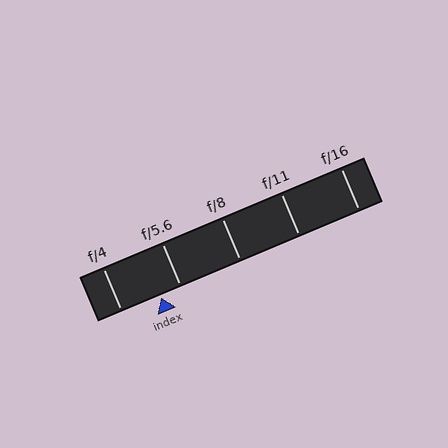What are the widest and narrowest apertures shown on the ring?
The widest aperture shown is f/4 and the narrowest is f/16.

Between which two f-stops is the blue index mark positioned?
The index mark is between f/4 and f/5.6.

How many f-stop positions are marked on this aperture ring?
There are 5 f-stop positions marked.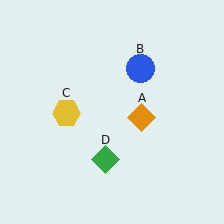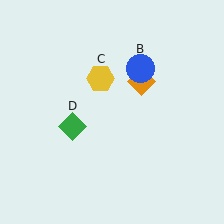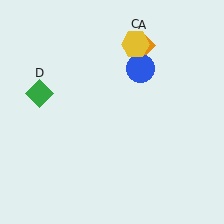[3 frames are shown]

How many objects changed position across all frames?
3 objects changed position: orange diamond (object A), yellow hexagon (object C), green diamond (object D).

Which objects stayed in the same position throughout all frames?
Blue circle (object B) remained stationary.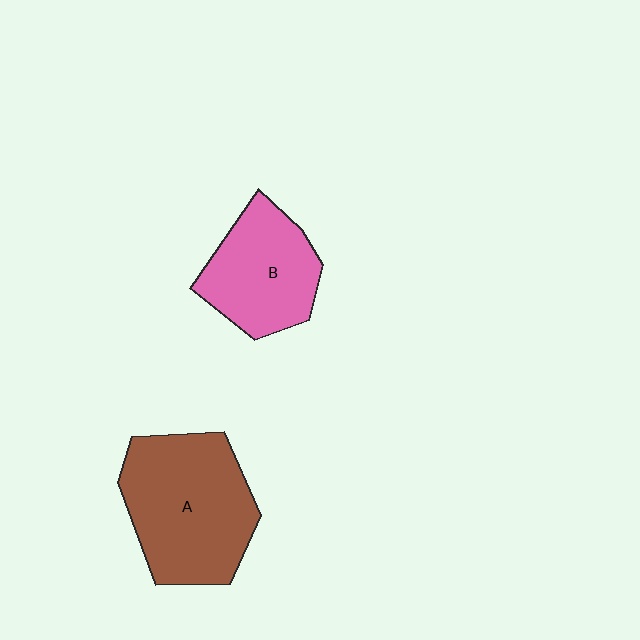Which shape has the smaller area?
Shape B (pink).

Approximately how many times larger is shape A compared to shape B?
Approximately 1.4 times.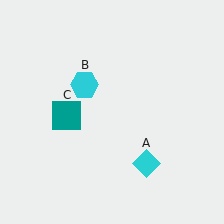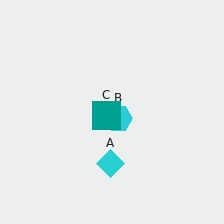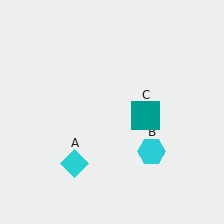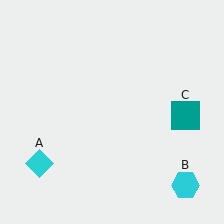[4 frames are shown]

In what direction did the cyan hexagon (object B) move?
The cyan hexagon (object B) moved down and to the right.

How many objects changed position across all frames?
3 objects changed position: cyan diamond (object A), cyan hexagon (object B), teal square (object C).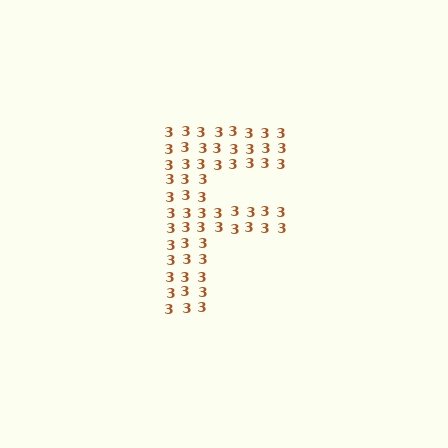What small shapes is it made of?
It is made of small digit 3's.